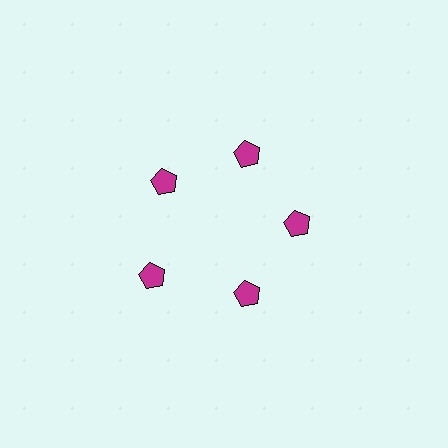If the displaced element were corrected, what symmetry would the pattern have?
It would have 5-fold rotational symmetry — the pattern would map onto itself every 72 degrees.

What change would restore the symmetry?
The symmetry would be restored by moving it inward, back onto the ring so that all 5 pentagons sit at equal angles and equal distance from the center.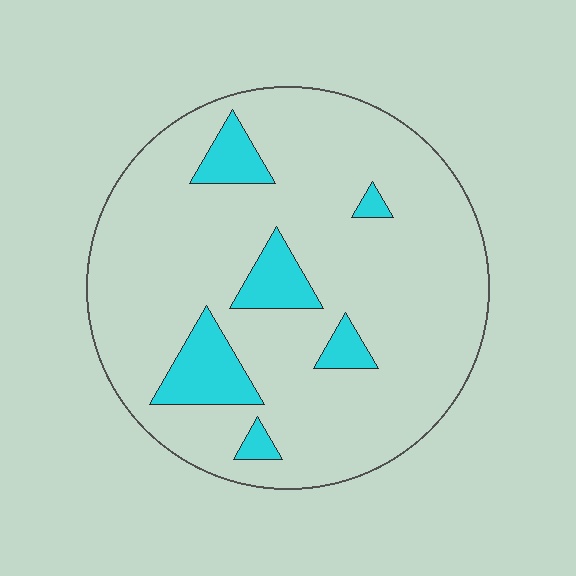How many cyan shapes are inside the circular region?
6.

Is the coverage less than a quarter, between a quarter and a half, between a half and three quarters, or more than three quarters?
Less than a quarter.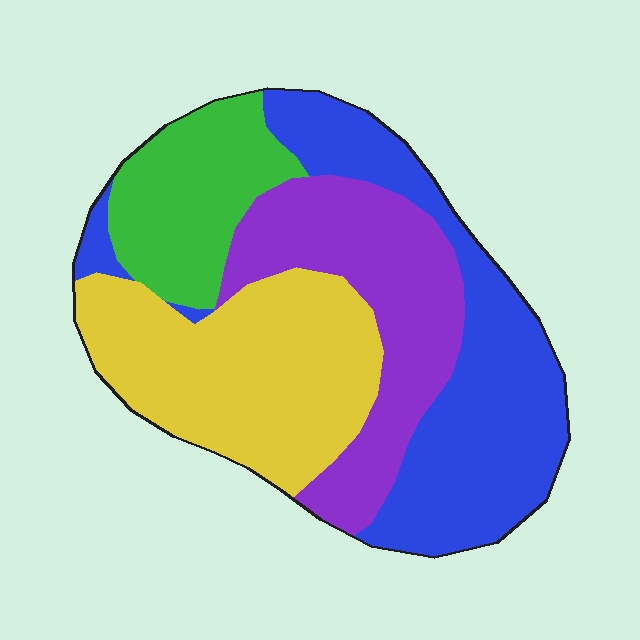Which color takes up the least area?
Green, at roughly 15%.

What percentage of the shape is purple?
Purple covers about 25% of the shape.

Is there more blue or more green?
Blue.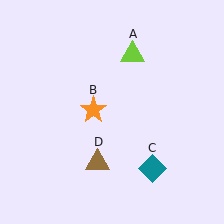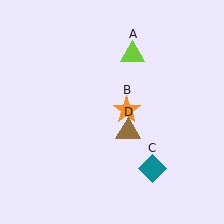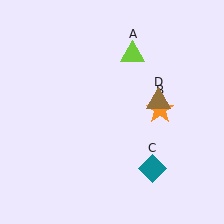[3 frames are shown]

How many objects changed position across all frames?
2 objects changed position: orange star (object B), brown triangle (object D).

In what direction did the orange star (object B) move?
The orange star (object B) moved right.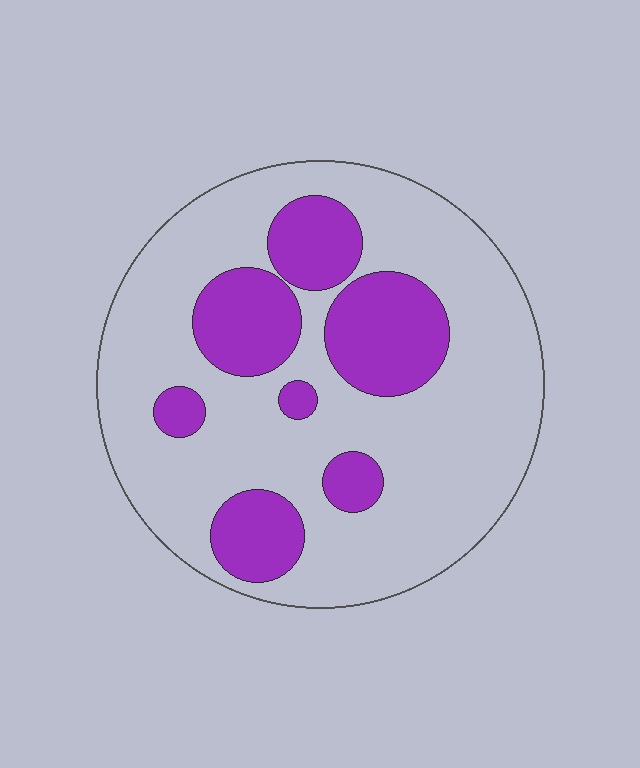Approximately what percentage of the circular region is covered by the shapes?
Approximately 25%.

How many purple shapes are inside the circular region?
7.